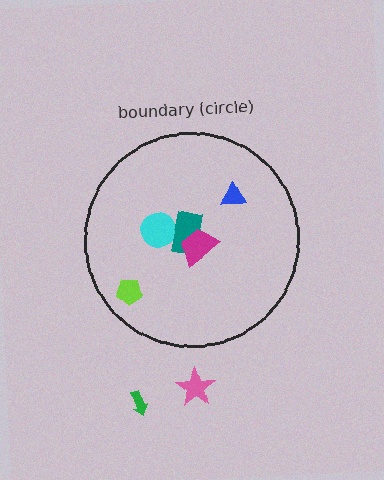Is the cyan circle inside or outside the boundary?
Inside.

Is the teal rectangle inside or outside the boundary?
Inside.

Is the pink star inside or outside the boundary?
Outside.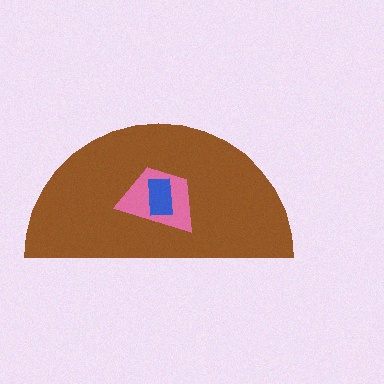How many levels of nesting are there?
3.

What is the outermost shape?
The brown semicircle.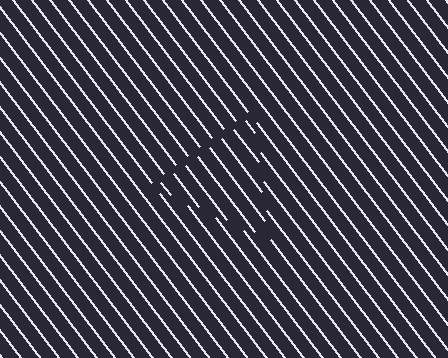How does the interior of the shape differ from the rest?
The interior of the shape contains the same grating, shifted by half a period — the contour is defined by the phase discontinuity where line-ends from the inner and outer gratings abut.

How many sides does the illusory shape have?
3 sides — the line-ends trace a triangle.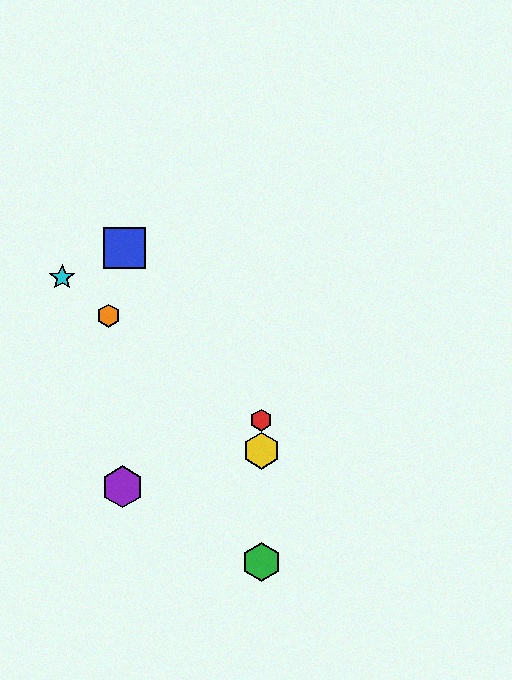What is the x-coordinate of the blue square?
The blue square is at x≈125.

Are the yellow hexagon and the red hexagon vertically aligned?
Yes, both are at x≈261.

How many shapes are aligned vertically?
3 shapes (the red hexagon, the green hexagon, the yellow hexagon) are aligned vertically.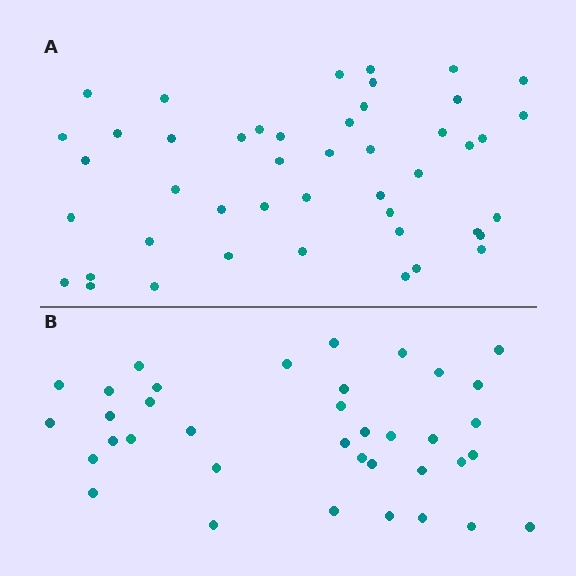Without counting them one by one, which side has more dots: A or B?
Region A (the top region) has more dots.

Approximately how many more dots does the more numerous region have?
Region A has roughly 8 or so more dots than region B.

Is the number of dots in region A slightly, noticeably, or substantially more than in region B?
Region A has only slightly more — the two regions are fairly close. The ratio is roughly 1.2 to 1.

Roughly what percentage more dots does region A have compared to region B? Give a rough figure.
About 25% more.